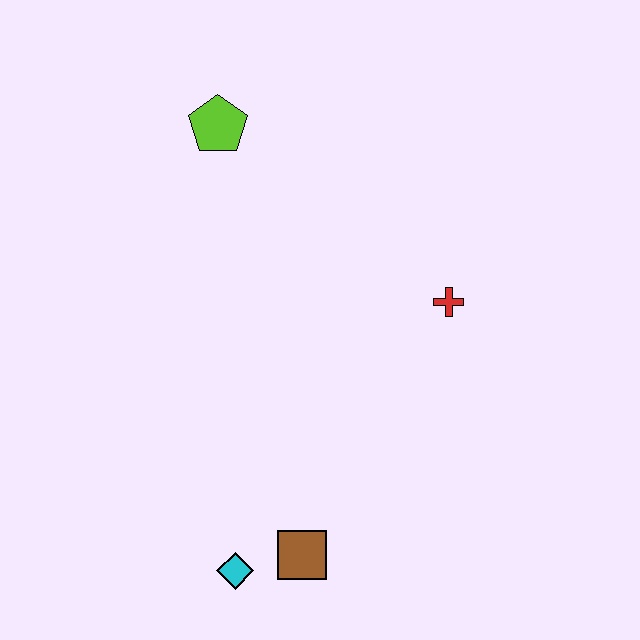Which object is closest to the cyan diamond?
The brown square is closest to the cyan diamond.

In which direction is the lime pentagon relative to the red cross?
The lime pentagon is to the left of the red cross.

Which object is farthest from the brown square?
The lime pentagon is farthest from the brown square.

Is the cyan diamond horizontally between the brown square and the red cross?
No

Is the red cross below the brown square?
No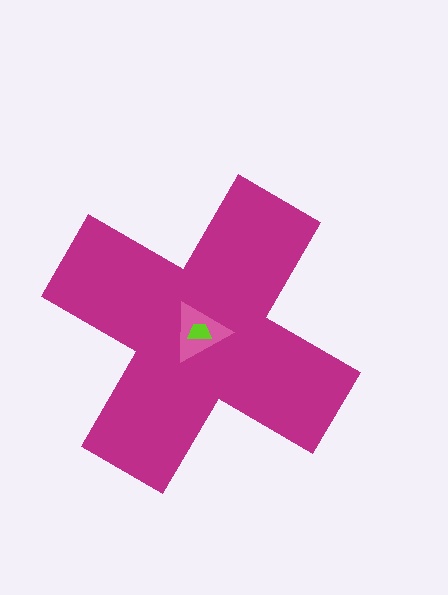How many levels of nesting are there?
3.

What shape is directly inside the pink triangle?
The lime trapezoid.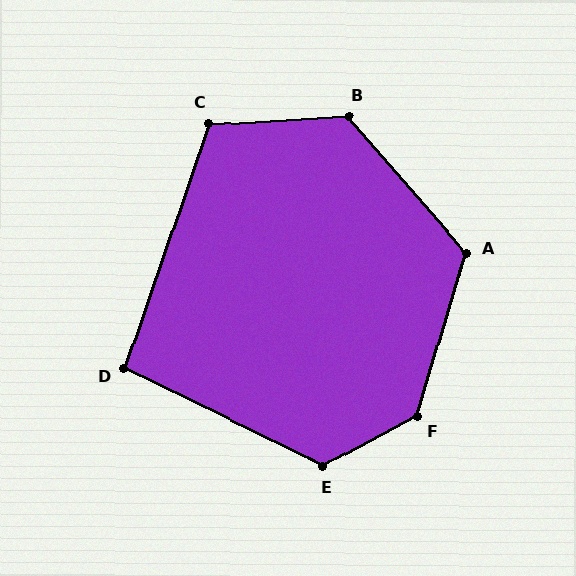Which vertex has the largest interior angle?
F, at approximately 135 degrees.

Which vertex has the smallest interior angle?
D, at approximately 97 degrees.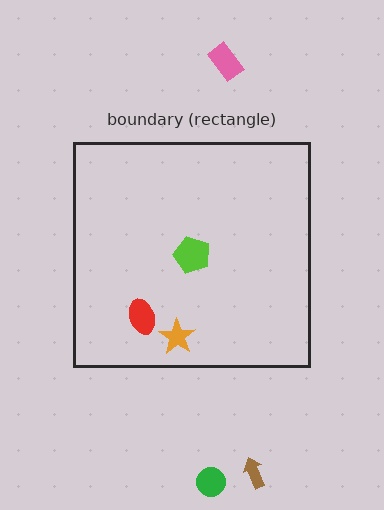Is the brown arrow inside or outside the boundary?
Outside.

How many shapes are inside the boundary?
3 inside, 3 outside.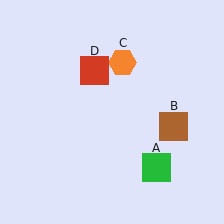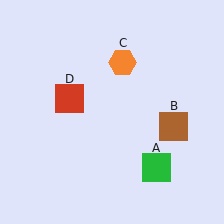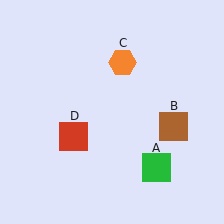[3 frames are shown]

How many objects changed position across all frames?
1 object changed position: red square (object D).